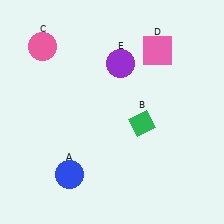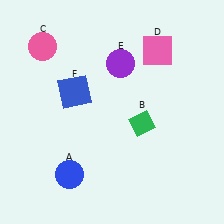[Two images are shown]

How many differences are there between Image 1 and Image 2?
There is 1 difference between the two images.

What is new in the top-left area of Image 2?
A blue square (F) was added in the top-left area of Image 2.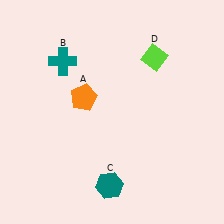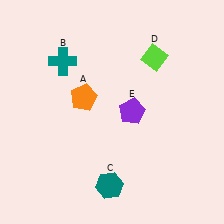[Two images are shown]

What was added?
A purple pentagon (E) was added in Image 2.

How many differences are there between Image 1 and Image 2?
There is 1 difference between the two images.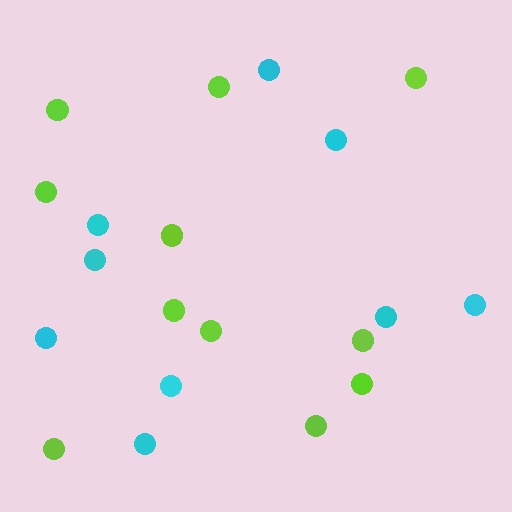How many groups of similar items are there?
There are 2 groups: one group of cyan circles (9) and one group of lime circles (11).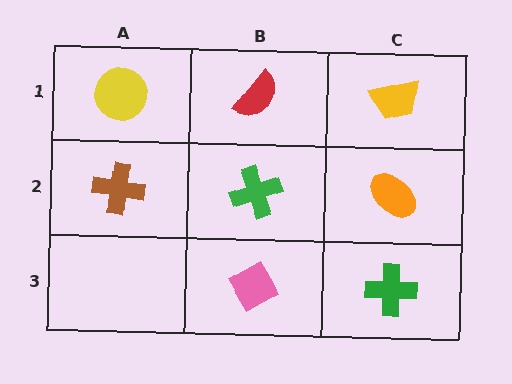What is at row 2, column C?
An orange ellipse.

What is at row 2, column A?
A brown cross.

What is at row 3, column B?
A pink diamond.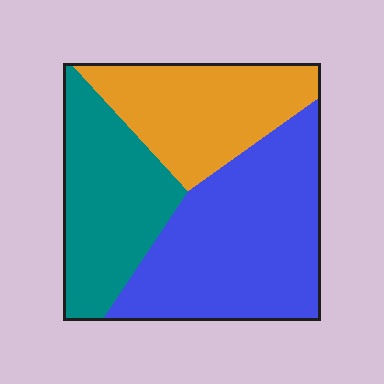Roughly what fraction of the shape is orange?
Orange covers roughly 30% of the shape.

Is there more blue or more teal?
Blue.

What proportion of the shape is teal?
Teal takes up between a quarter and a half of the shape.